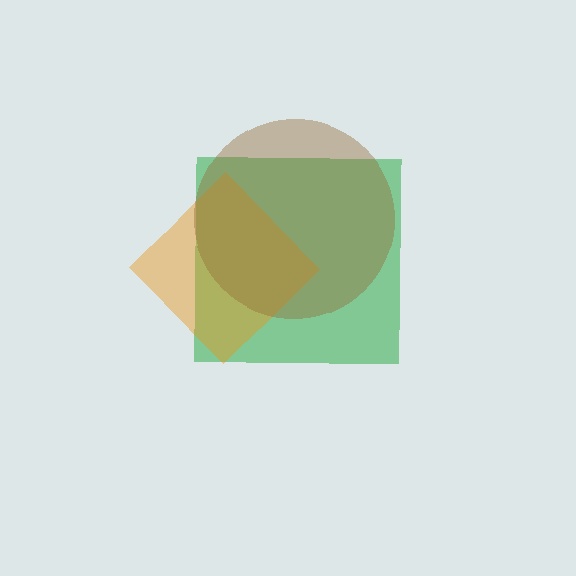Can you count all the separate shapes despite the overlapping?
Yes, there are 3 separate shapes.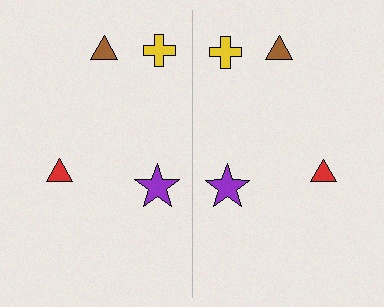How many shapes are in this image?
There are 8 shapes in this image.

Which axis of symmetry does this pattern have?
The pattern has a vertical axis of symmetry running through the center of the image.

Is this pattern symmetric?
Yes, this pattern has bilateral (reflection) symmetry.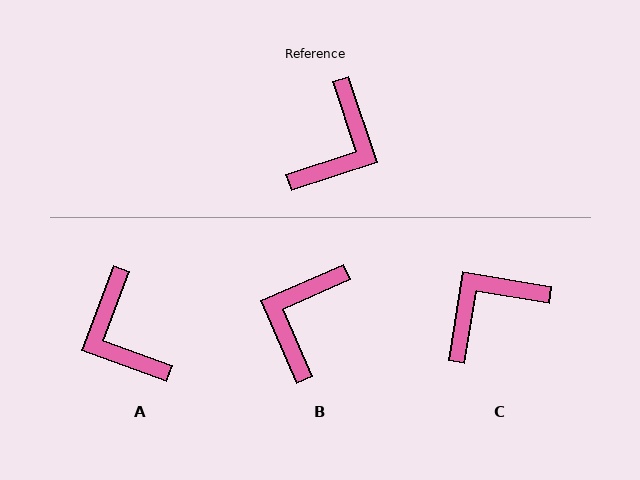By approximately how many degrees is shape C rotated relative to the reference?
Approximately 152 degrees counter-clockwise.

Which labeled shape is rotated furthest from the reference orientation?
B, about 175 degrees away.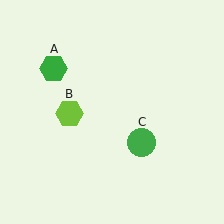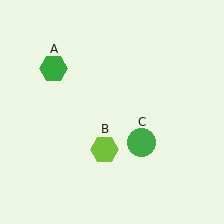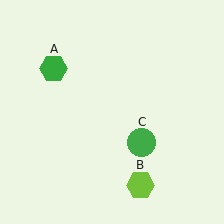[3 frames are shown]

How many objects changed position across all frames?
1 object changed position: lime hexagon (object B).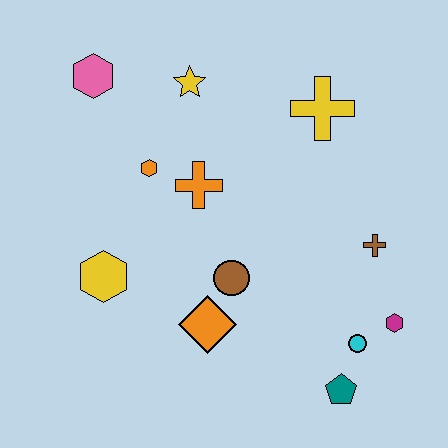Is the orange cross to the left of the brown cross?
Yes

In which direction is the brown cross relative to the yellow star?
The brown cross is to the right of the yellow star.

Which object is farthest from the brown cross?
The pink hexagon is farthest from the brown cross.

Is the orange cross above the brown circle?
Yes